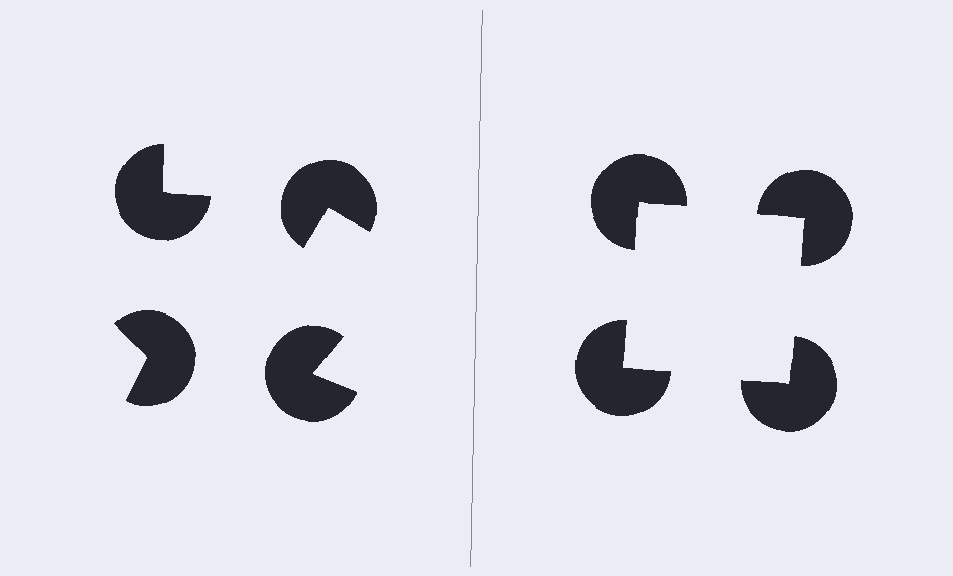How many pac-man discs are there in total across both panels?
8 — 4 on each side.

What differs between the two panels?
The pac-man discs are positioned identically on both sides; only the wedge orientations differ. On the right they align to a square; on the left they are misaligned.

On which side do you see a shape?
An illusory square appears on the right side. On the left side the wedge cuts are rotated, so no coherent shape forms.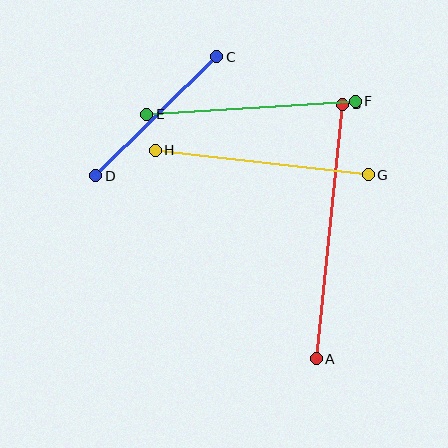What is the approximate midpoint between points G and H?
The midpoint is at approximately (262, 163) pixels.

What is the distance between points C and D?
The distance is approximately 170 pixels.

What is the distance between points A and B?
The distance is approximately 256 pixels.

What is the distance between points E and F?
The distance is approximately 209 pixels.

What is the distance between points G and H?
The distance is approximately 214 pixels.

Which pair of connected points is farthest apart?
Points A and B are farthest apart.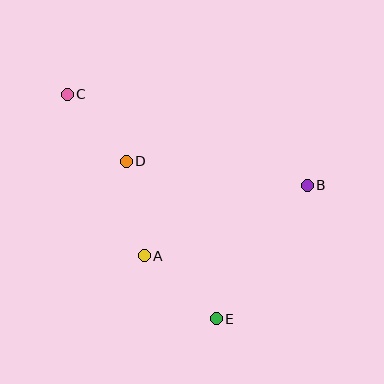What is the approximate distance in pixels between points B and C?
The distance between B and C is approximately 257 pixels.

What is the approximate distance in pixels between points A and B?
The distance between A and B is approximately 178 pixels.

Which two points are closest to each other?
Points C and D are closest to each other.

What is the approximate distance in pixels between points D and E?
The distance between D and E is approximately 181 pixels.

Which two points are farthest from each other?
Points C and E are farthest from each other.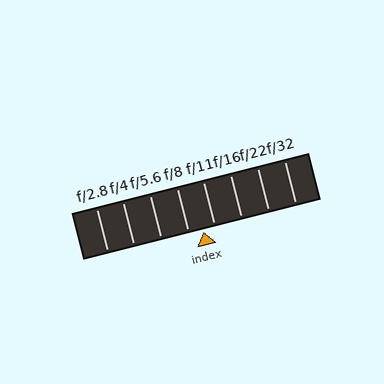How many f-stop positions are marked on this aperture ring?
There are 8 f-stop positions marked.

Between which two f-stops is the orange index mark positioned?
The index mark is between f/8 and f/11.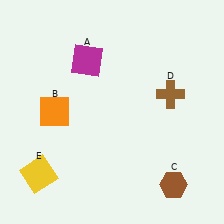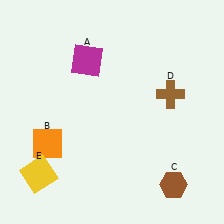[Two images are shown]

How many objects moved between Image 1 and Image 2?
1 object moved between the two images.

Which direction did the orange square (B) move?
The orange square (B) moved down.